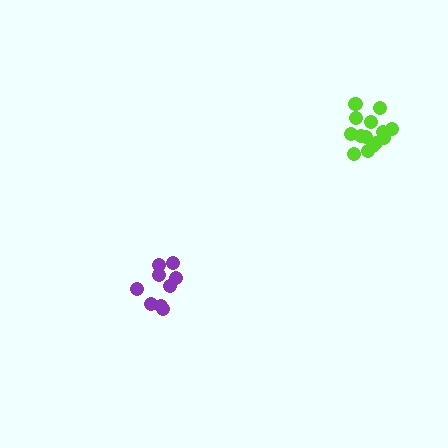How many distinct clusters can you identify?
There are 2 distinct clusters.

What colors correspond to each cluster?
The clusters are colored: lime, purple.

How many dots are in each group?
Group 1: 14 dots, Group 2: 9 dots (23 total).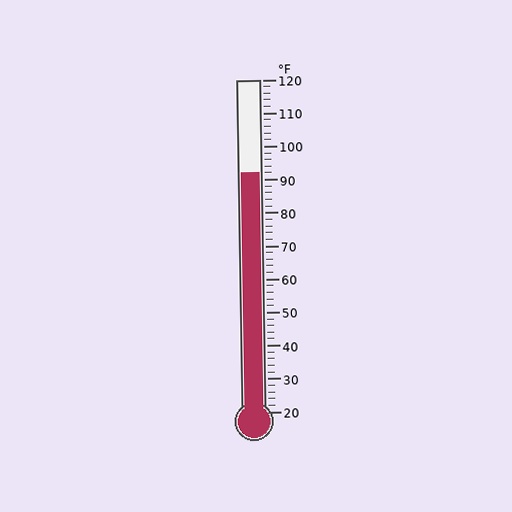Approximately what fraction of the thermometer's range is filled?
The thermometer is filled to approximately 70% of its range.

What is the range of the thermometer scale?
The thermometer scale ranges from 20°F to 120°F.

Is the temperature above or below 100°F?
The temperature is below 100°F.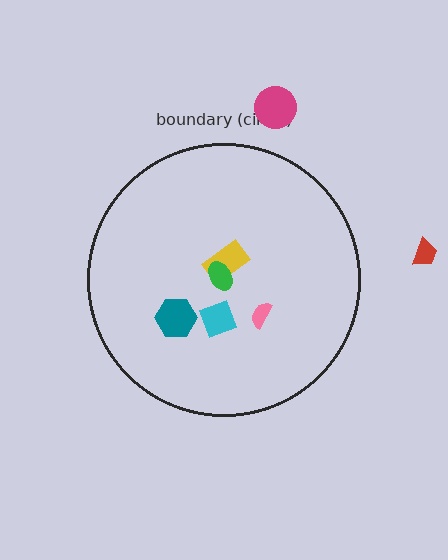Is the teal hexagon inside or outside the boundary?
Inside.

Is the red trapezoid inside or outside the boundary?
Outside.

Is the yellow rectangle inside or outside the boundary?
Inside.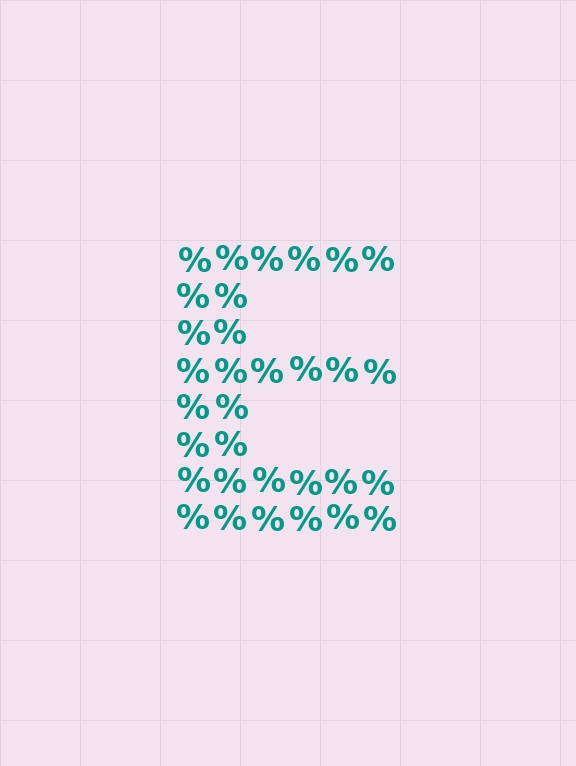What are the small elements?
The small elements are percent signs.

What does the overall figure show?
The overall figure shows the letter E.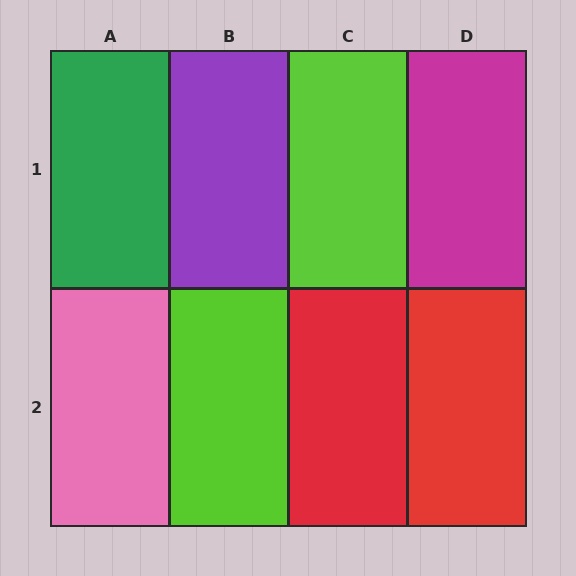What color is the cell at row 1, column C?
Lime.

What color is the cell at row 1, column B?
Purple.